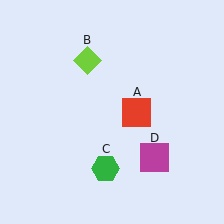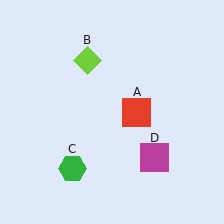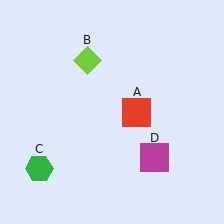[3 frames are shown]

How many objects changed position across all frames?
1 object changed position: green hexagon (object C).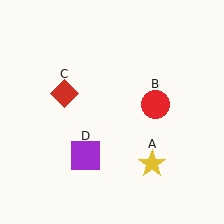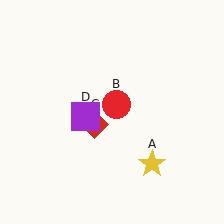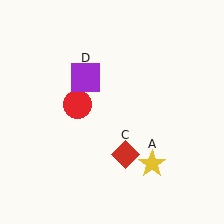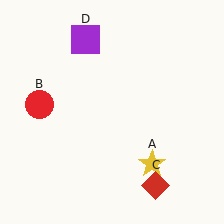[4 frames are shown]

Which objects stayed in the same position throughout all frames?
Yellow star (object A) remained stationary.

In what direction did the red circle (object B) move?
The red circle (object B) moved left.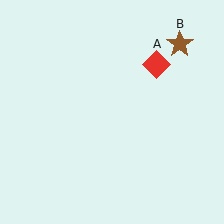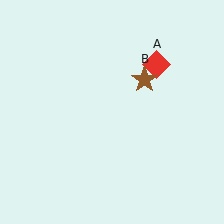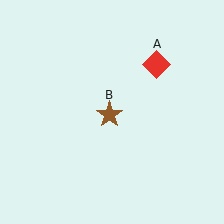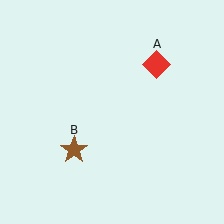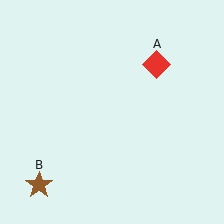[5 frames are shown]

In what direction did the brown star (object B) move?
The brown star (object B) moved down and to the left.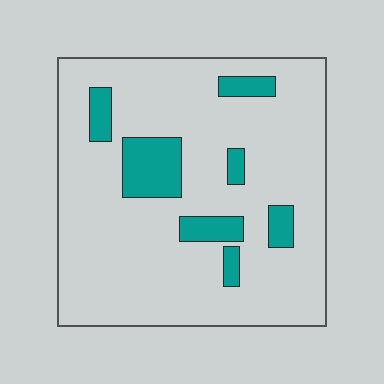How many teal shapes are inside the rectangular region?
7.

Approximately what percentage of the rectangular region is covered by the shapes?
Approximately 15%.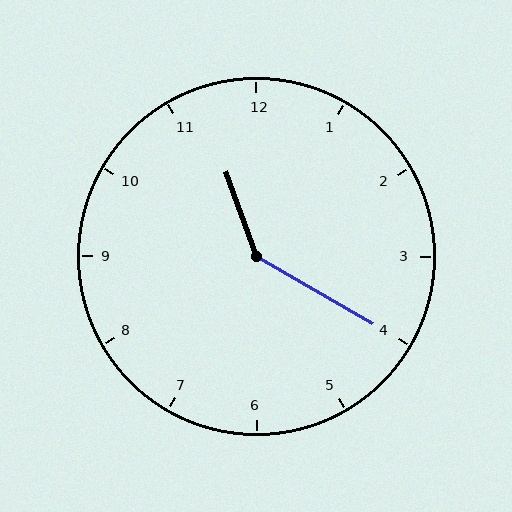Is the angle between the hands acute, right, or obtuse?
It is obtuse.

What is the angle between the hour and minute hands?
Approximately 140 degrees.